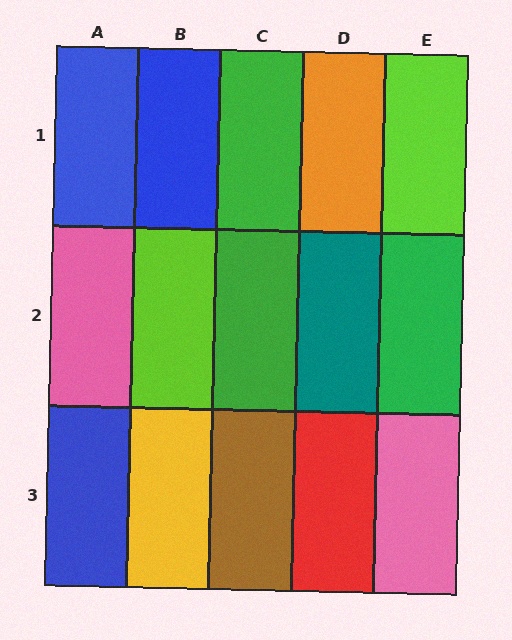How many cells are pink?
2 cells are pink.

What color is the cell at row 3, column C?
Brown.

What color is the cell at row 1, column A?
Blue.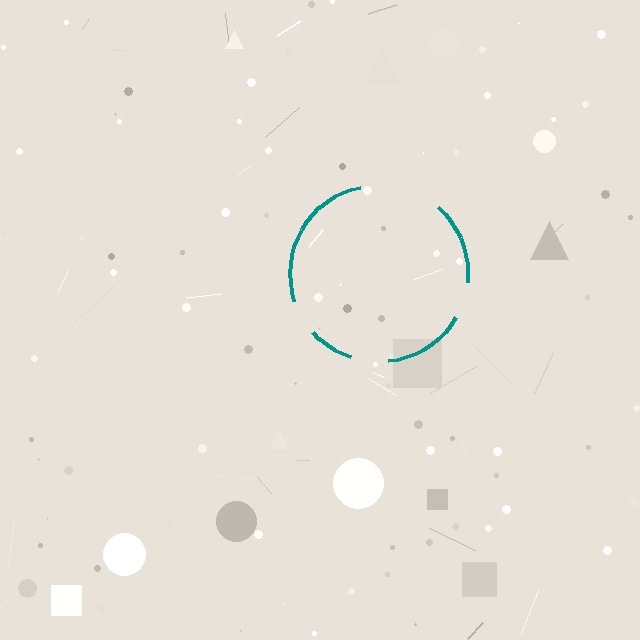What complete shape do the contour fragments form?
The contour fragments form a circle.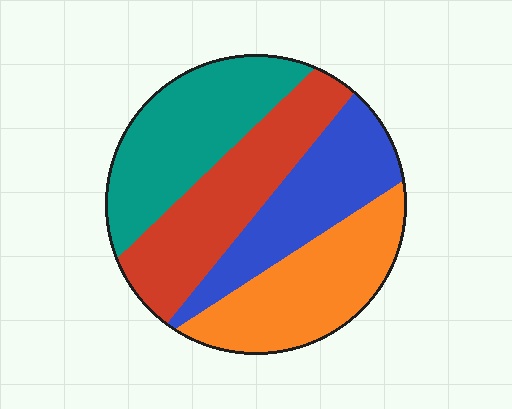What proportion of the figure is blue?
Blue covers about 20% of the figure.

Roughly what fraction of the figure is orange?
Orange takes up about one quarter (1/4) of the figure.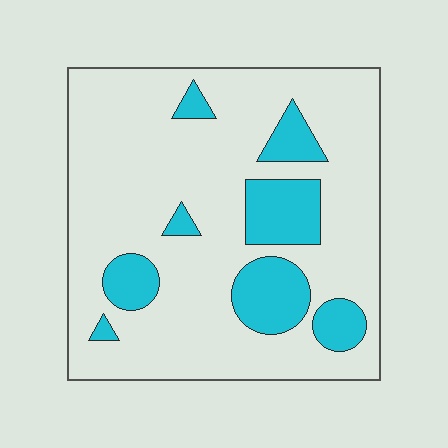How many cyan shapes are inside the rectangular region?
8.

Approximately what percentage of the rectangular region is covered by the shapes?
Approximately 20%.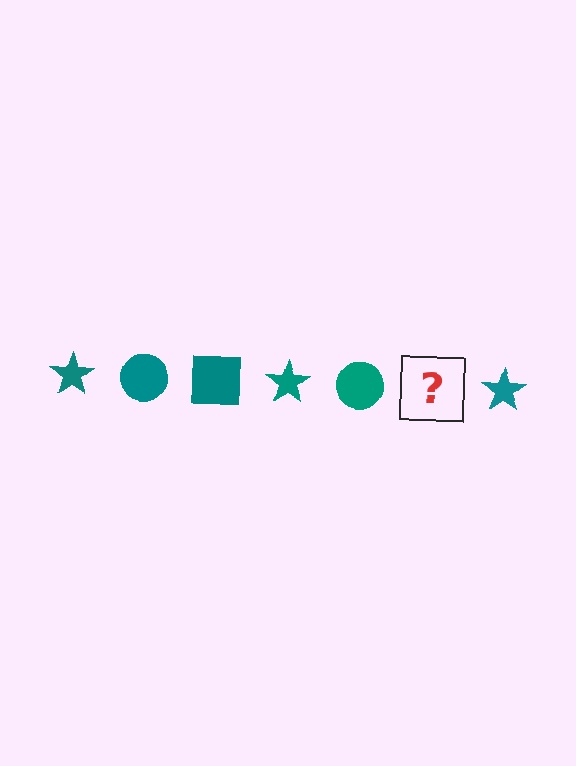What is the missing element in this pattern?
The missing element is a teal square.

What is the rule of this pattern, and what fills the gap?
The rule is that the pattern cycles through star, circle, square shapes in teal. The gap should be filled with a teal square.